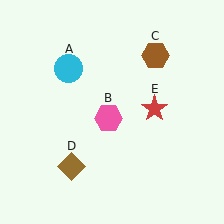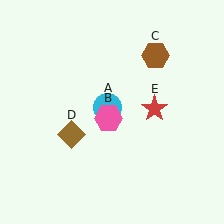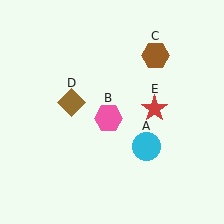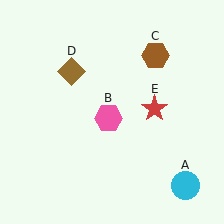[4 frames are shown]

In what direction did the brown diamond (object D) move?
The brown diamond (object D) moved up.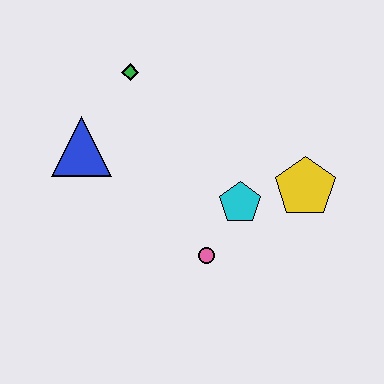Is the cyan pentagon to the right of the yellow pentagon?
No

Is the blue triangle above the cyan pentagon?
Yes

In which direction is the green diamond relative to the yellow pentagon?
The green diamond is to the left of the yellow pentagon.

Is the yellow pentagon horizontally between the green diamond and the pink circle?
No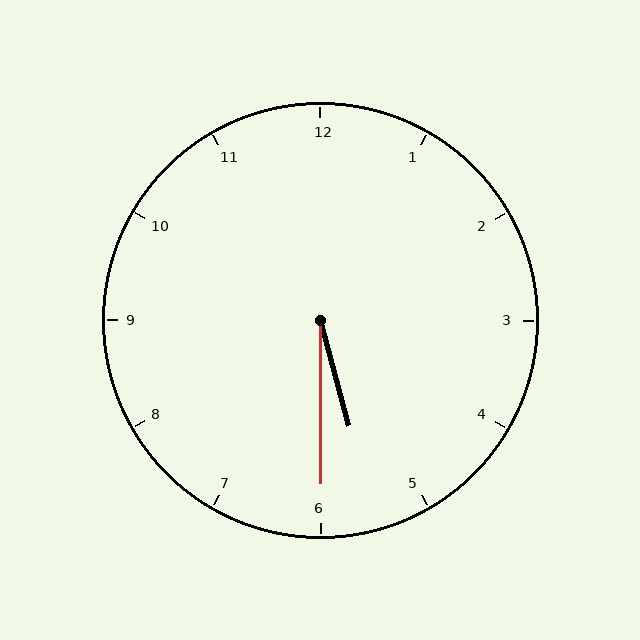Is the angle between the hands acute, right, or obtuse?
It is acute.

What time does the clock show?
5:30.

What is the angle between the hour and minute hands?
Approximately 15 degrees.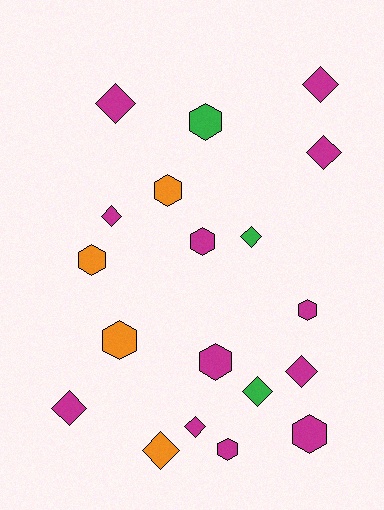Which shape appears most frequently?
Diamond, with 10 objects.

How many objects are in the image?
There are 19 objects.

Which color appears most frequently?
Magenta, with 12 objects.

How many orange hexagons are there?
There are 3 orange hexagons.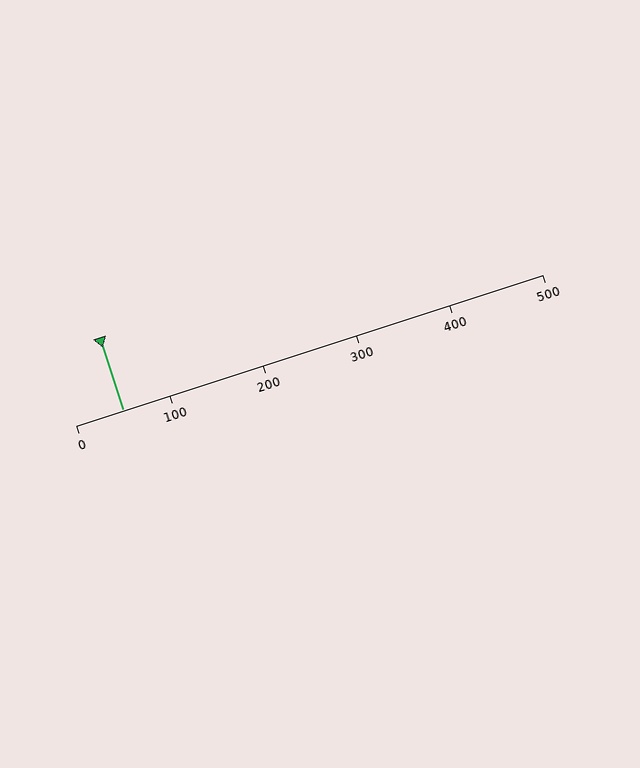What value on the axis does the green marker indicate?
The marker indicates approximately 50.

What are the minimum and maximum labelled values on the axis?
The axis runs from 0 to 500.